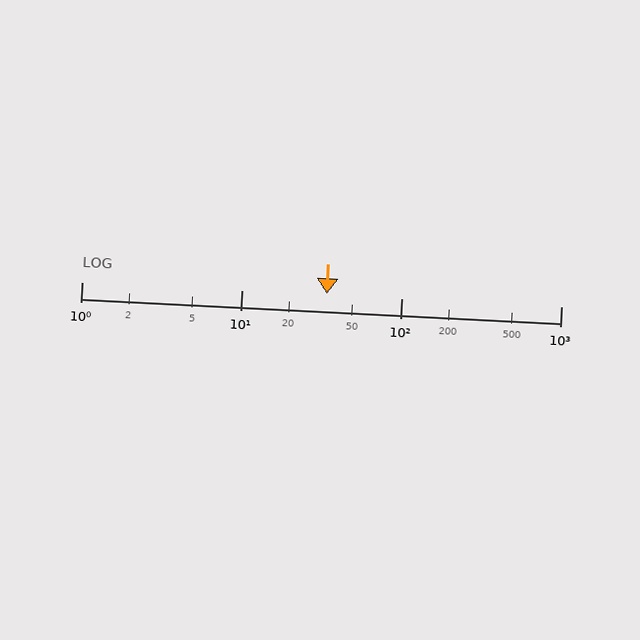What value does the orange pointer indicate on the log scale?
The pointer indicates approximately 34.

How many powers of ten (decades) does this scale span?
The scale spans 3 decades, from 1 to 1000.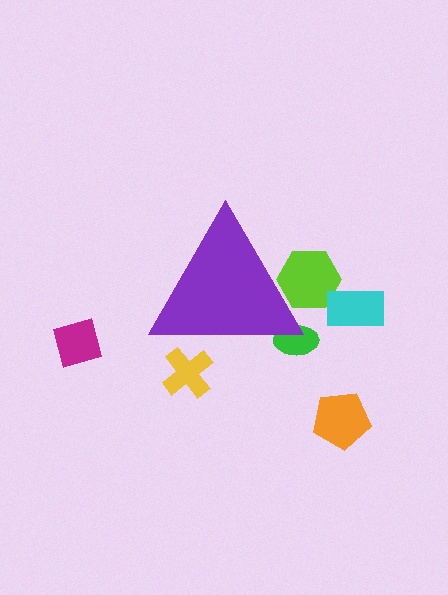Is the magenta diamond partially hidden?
No, the magenta diamond is fully visible.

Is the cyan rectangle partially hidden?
No, the cyan rectangle is fully visible.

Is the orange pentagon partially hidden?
No, the orange pentagon is fully visible.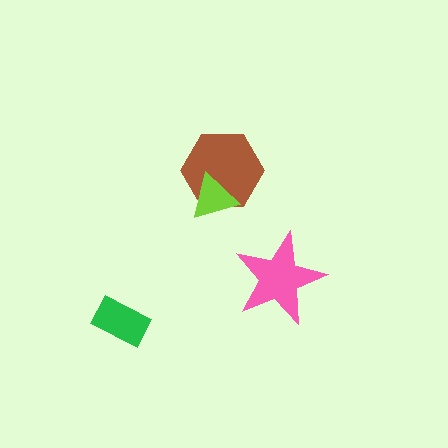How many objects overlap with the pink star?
0 objects overlap with the pink star.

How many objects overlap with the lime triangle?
1 object overlaps with the lime triangle.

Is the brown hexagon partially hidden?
Yes, it is partially covered by another shape.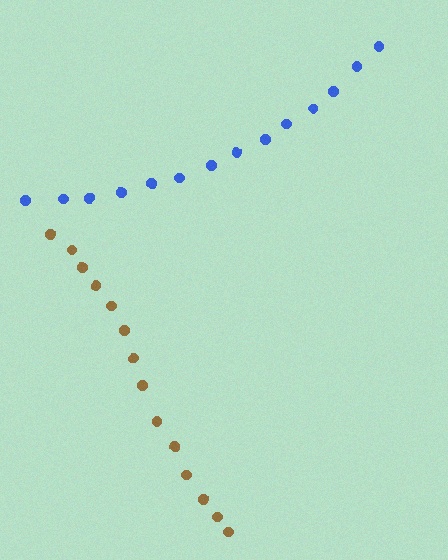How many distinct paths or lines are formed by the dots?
There are 2 distinct paths.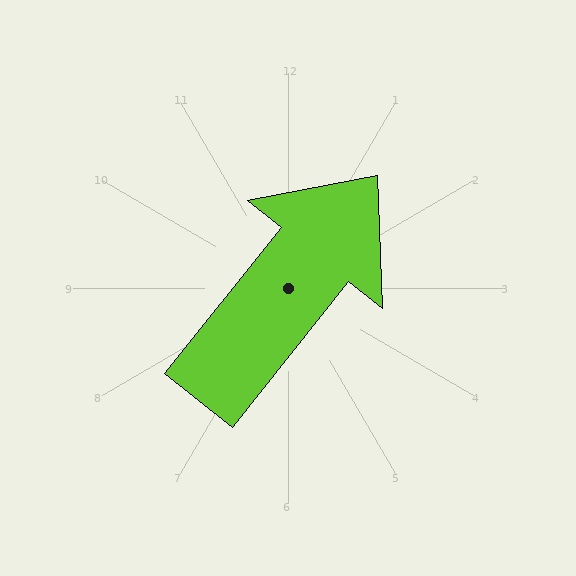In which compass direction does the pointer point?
Northeast.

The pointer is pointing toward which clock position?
Roughly 1 o'clock.